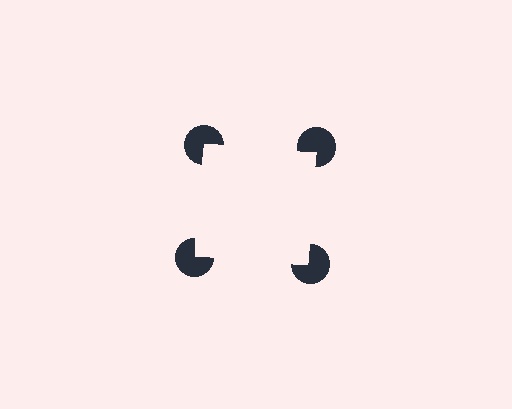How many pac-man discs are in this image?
There are 4 — one at each vertex of the illusory square.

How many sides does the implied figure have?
4 sides.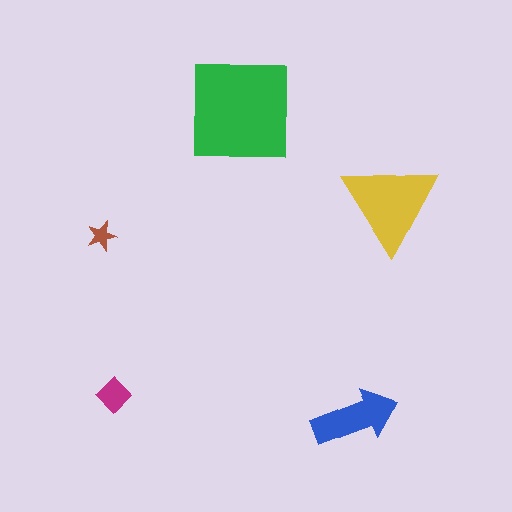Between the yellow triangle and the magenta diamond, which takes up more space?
The yellow triangle.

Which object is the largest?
The green square.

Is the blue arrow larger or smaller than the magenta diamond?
Larger.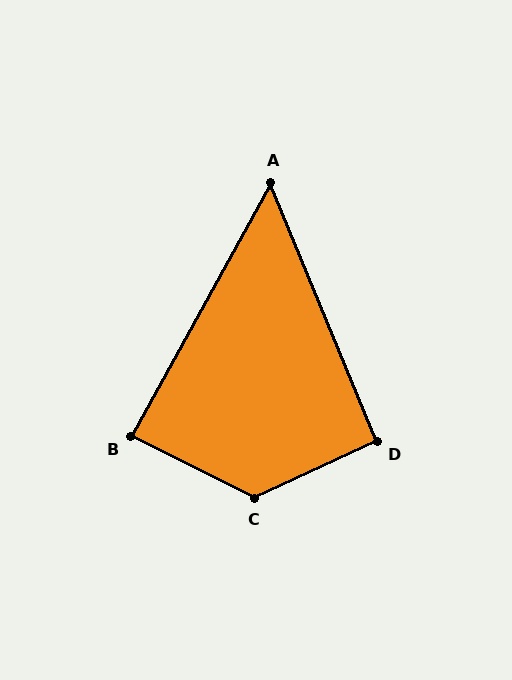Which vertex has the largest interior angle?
C, at approximately 129 degrees.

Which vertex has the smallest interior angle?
A, at approximately 51 degrees.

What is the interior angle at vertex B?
Approximately 88 degrees (approximately right).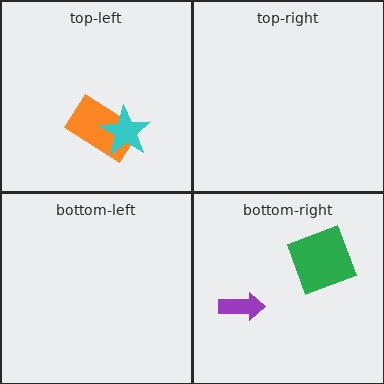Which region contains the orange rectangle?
The top-left region.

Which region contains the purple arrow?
The bottom-right region.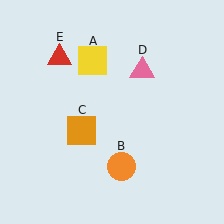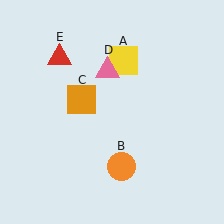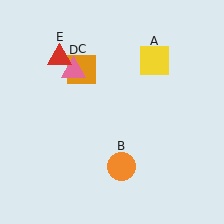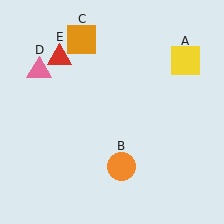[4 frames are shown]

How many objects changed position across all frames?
3 objects changed position: yellow square (object A), orange square (object C), pink triangle (object D).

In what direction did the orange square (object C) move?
The orange square (object C) moved up.